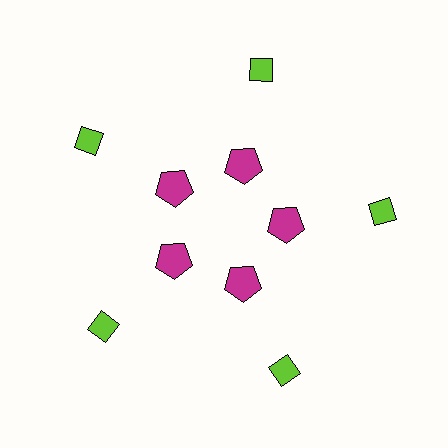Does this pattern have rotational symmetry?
Yes, this pattern has 5-fold rotational symmetry. It looks the same after rotating 72 degrees around the center.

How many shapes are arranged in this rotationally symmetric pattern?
There are 10 shapes, arranged in 5 groups of 2.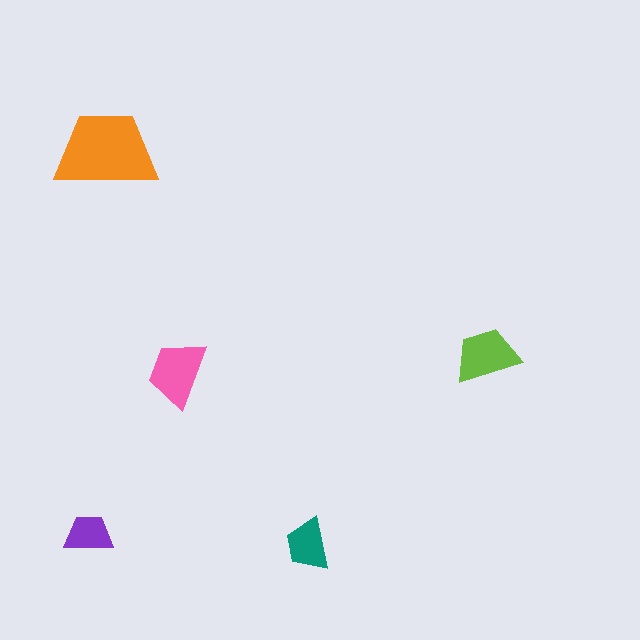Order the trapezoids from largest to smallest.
the orange one, the pink one, the lime one, the teal one, the purple one.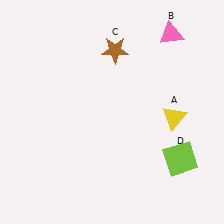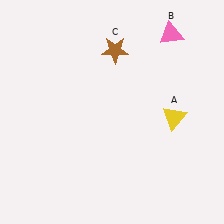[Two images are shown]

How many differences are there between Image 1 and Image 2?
There is 1 difference between the two images.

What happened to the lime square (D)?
The lime square (D) was removed in Image 2. It was in the bottom-right area of Image 1.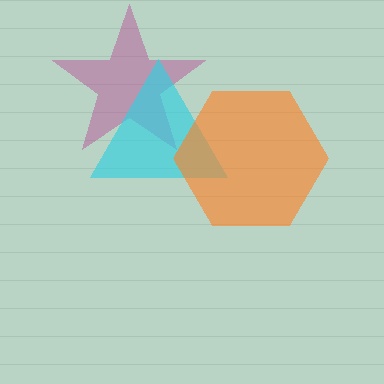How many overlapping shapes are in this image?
There are 3 overlapping shapes in the image.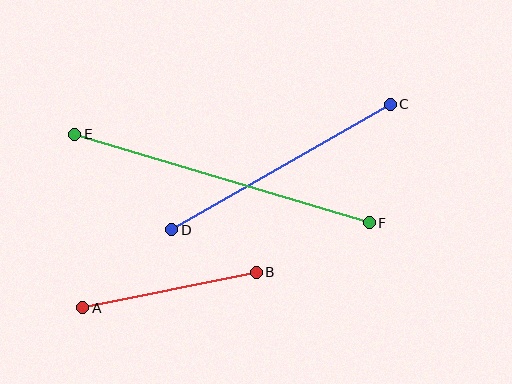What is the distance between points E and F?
The distance is approximately 308 pixels.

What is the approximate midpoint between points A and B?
The midpoint is at approximately (169, 290) pixels.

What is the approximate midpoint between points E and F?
The midpoint is at approximately (222, 178) pixels.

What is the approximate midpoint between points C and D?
The midpoint is at approximately (281, 167) pixels.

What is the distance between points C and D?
The distance is approximately 252 pixels.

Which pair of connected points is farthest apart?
Points E and F are farthest apart.